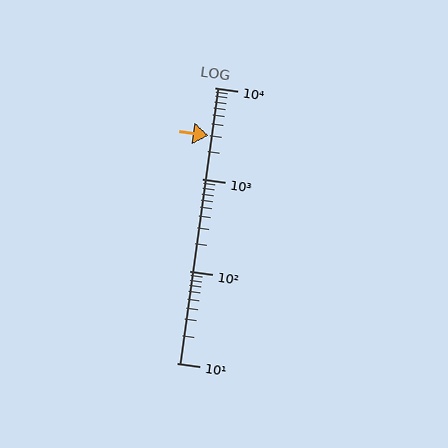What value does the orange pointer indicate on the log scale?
The pointer indicates approximately 3000.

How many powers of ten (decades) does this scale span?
The scale spans 3 decades, from 10 to 10000.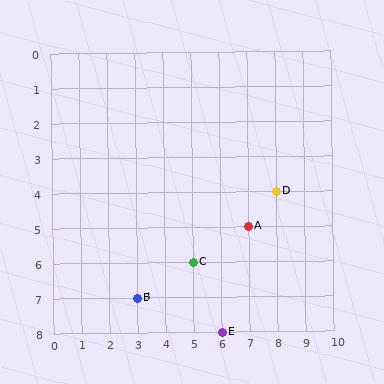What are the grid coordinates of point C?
Point C is at grid coordinates (5, 6).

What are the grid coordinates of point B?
Point B is at grid coordinates (3, 7).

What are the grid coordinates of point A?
Point A is at grid coordinates (7, 5).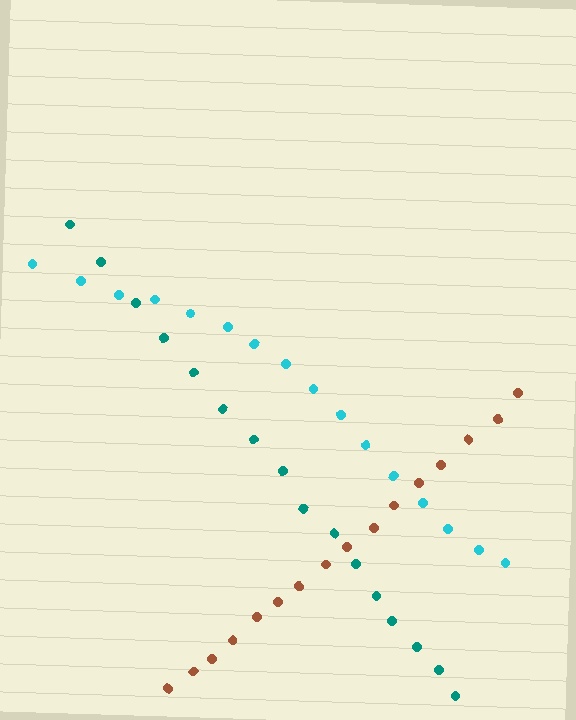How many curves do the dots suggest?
There are 3 distinct paths.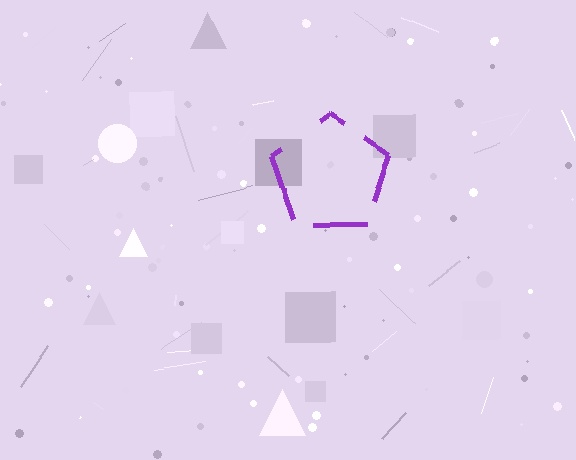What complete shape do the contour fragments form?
The contour fragments form a pentagon.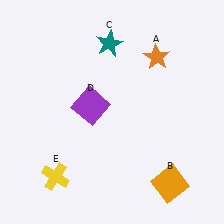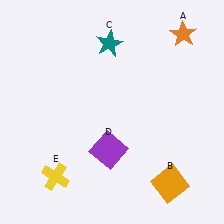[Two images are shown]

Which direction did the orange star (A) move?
The orange star (A) moved right.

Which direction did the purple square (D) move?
The purple square (D) moved down.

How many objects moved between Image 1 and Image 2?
2 objects moved between the two images.